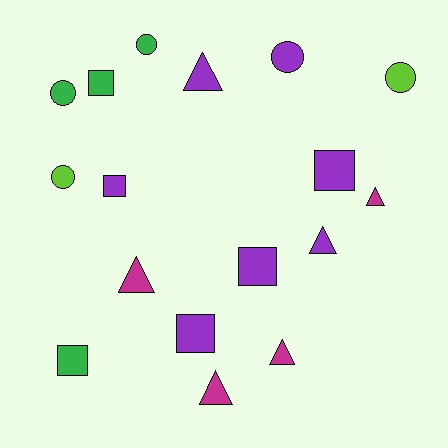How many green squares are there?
There are 2 green squares.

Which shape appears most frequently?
Triangle, with 6 objects.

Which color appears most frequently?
Purple, with 7 objects.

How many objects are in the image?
There are 17 objects.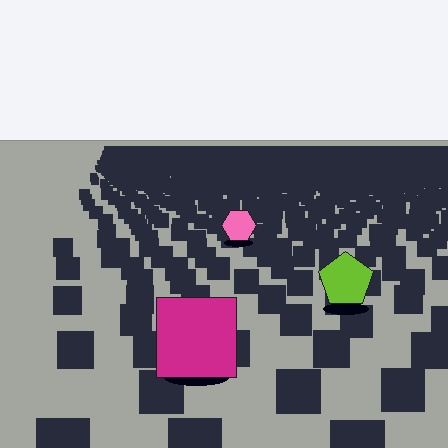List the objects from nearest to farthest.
From nearest to farthest: the magenta square, the lime pentagon, the pink hexagon.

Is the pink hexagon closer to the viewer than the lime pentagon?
No. The lime pentagon is closer — you can tell from the texture gradient: the ground texture is coarser near it.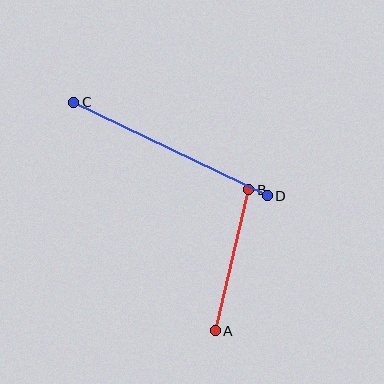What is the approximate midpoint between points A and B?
The midpoint is at approximately (232, 260) pixels.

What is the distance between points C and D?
The distance is approximately 215 pixels.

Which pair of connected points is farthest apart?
Points C and D are farthest apart.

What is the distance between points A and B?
The distance is approximately 145 pixels.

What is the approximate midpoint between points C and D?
The midpoint is at approximately (170, 149) pixels.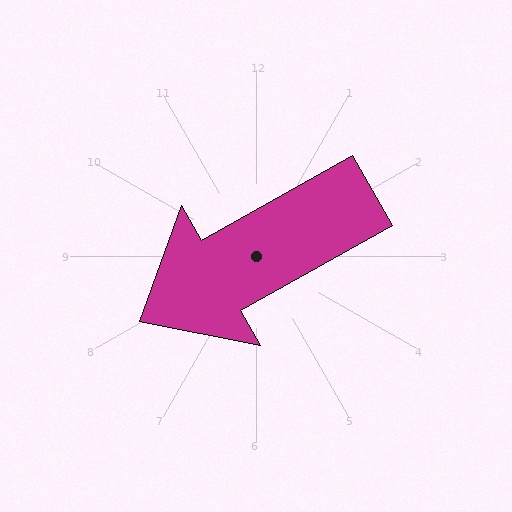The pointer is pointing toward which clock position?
Roughly 8 o'clock.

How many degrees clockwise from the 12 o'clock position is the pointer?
Approximately 240 degrees.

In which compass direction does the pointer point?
Southwest.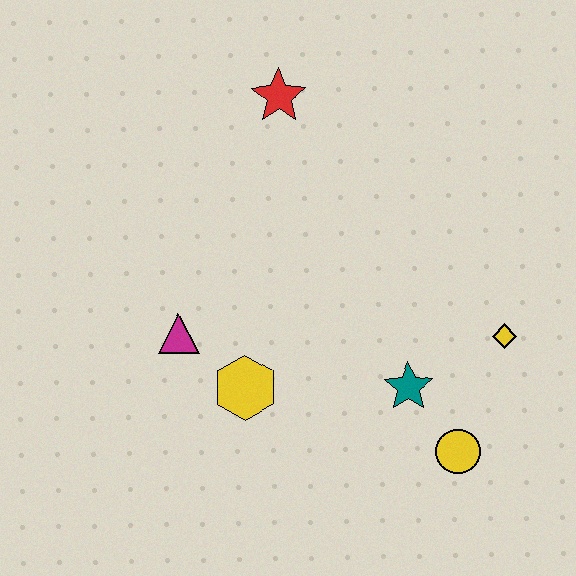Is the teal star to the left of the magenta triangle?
No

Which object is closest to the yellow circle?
The teal star is closest to the yellow circle.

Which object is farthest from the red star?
The yellow circle is farthest from the red star.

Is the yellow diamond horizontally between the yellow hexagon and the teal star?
No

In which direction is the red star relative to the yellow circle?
The red star is above the yellow circle.